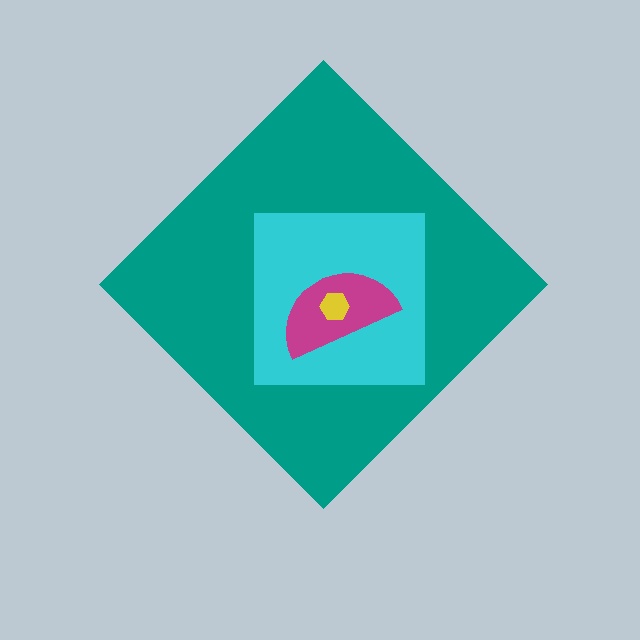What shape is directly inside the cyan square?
The magenta semicircle.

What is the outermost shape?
The teal diamond.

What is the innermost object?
The yellow hexagon.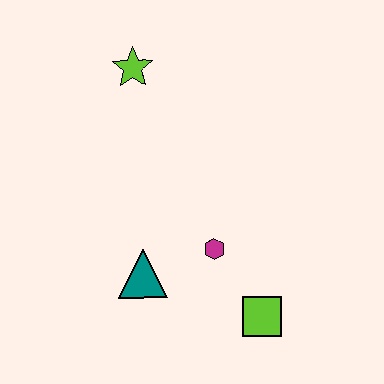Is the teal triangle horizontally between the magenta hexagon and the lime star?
Yes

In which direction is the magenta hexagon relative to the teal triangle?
The magenta hexagon is to the right of the teal triangle.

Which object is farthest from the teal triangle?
The lime star is farthest from the teal triangle.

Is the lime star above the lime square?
Yes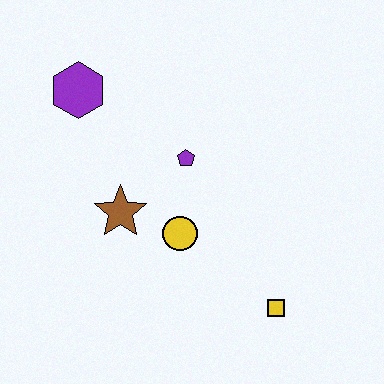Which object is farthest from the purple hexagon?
The yellow square is farthest from the purple hexagon.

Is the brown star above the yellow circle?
Yes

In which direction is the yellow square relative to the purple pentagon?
The yellow square is below the purple pentagon.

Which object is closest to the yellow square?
The yellow circle is closest to the yellow square.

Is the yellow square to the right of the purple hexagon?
Yes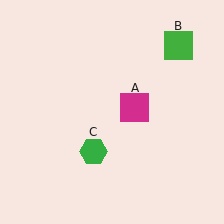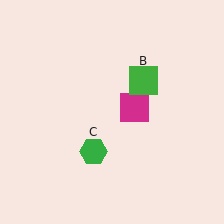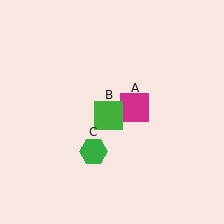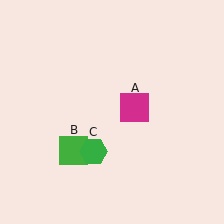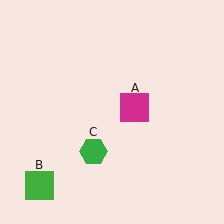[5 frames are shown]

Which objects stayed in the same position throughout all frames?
Magenta square (object A) and green hexagon (object C) remained stationary.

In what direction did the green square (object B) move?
The green square (object B) moved down and to the left.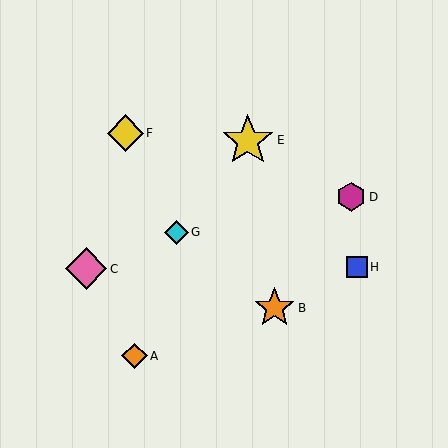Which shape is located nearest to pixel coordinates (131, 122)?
The yellow diamond (labeled F) at (125, 133) is nearest to that location.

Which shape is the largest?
The yellow star (labeled E) is the largest.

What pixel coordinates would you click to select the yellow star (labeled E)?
Click at (248, 140) to select the yellow star E.